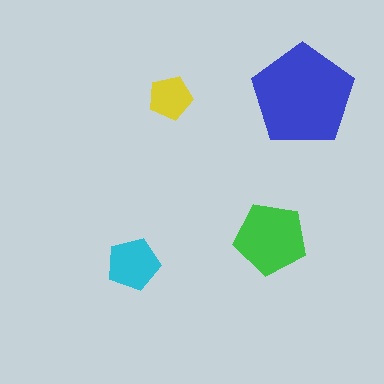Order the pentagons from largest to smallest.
the blue one, the green one, the cyan one, the yellow one.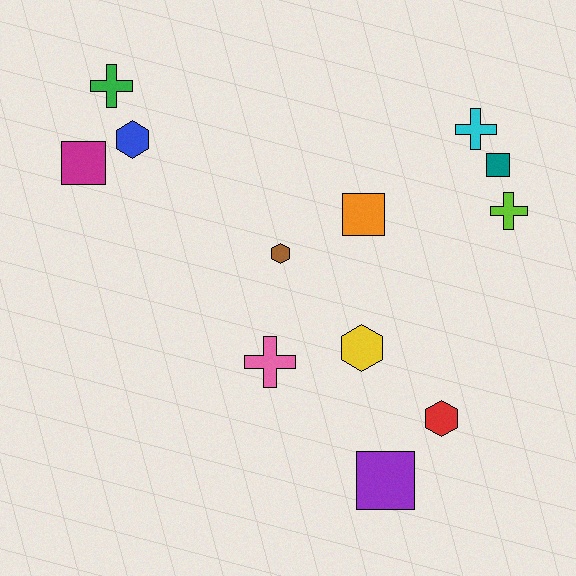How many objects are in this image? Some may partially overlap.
There are 12 objects.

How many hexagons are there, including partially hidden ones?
There are 4 hexagons.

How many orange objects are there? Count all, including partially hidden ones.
There is 1 orange object.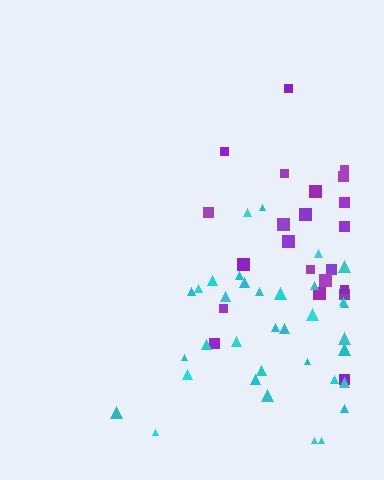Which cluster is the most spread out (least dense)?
Purple.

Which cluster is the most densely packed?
Cyan.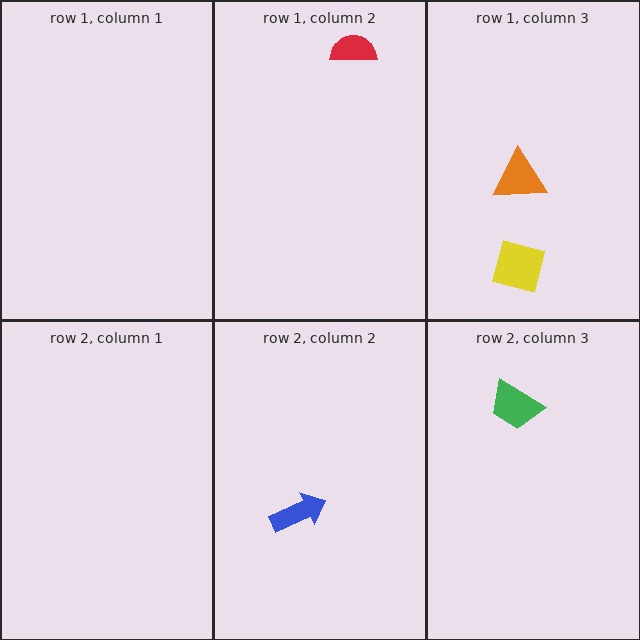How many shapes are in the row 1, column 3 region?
2.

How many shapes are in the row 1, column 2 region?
1.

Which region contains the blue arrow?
The row 2, column 2 region.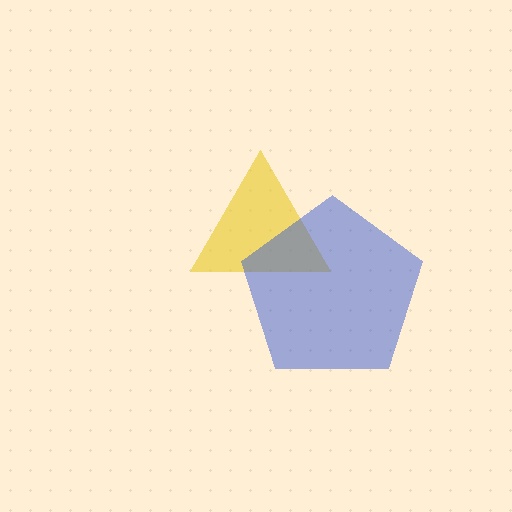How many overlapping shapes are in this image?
There are 2 overlapping shapes in the image.